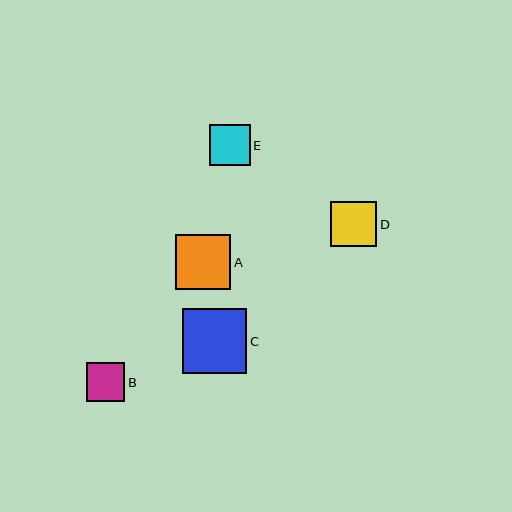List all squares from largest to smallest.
From largest to smallest: C, A, D, E, B.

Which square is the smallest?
Square B is the smallest with a size of approximately 39 pixels.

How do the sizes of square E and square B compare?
Square E and square B are approximately the same size.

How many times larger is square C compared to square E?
Square C is approximately 1.6 times the size of square E.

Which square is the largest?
Square C is the largest with a size of approximately 65 pixels.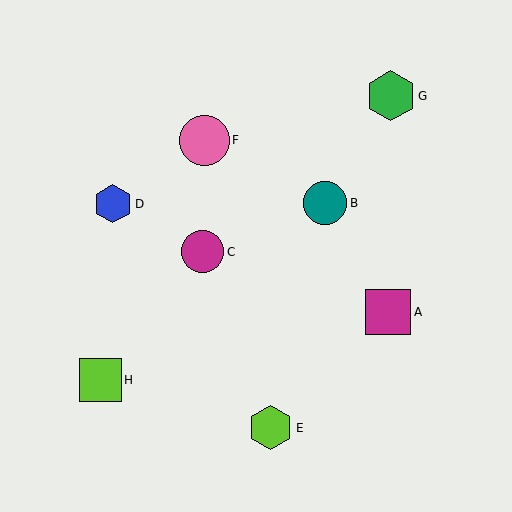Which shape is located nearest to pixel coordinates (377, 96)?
The green hexagon (labeled G) at (391, 96) is nearest to that location.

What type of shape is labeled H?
Shape H is a lime square.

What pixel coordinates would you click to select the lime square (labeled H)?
Click at (100, 380) to select the lime square H.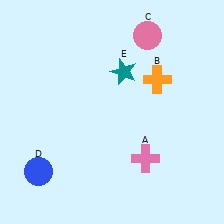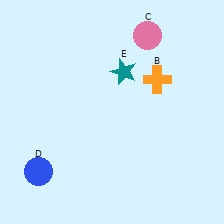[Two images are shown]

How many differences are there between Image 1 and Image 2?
There is 1 difference between the two images.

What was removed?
The pink cross (A) was removed in Image 2.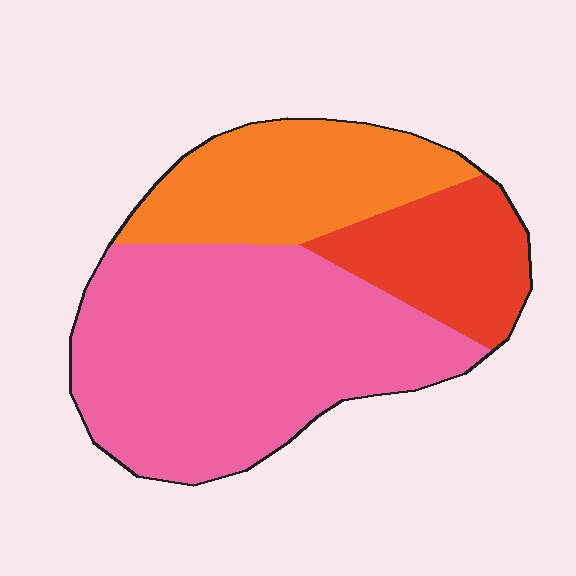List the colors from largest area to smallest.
From largest to smallest: pink, orange, red.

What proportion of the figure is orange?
Orange covers 26% of the figure.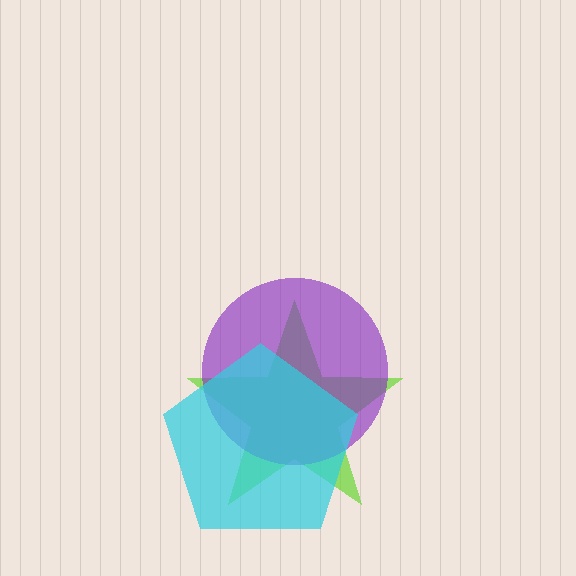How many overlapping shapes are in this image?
There are 3 overlapping shapes in the image.